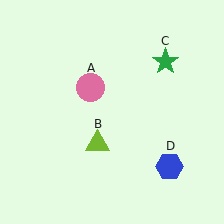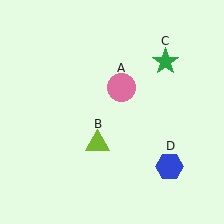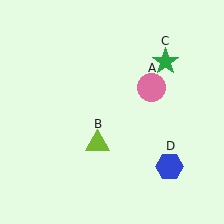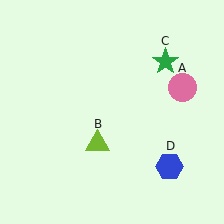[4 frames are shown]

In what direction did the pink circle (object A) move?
The pink circle (object A) moved right.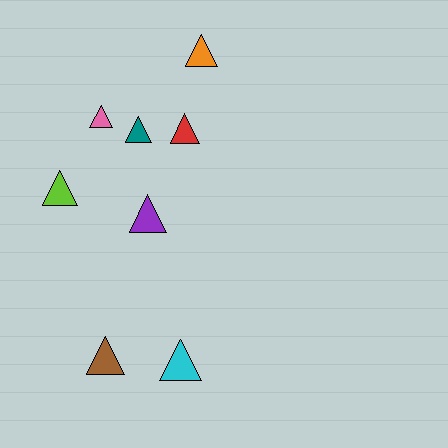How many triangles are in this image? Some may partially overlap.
There are 8 triangles.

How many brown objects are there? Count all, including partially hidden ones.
There is 1 brown object.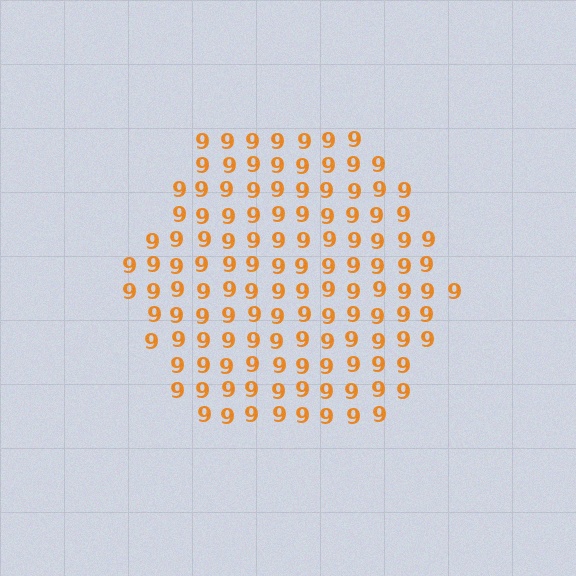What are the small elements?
The small elements are digit 9's.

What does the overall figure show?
The overall figure shows a hexagon.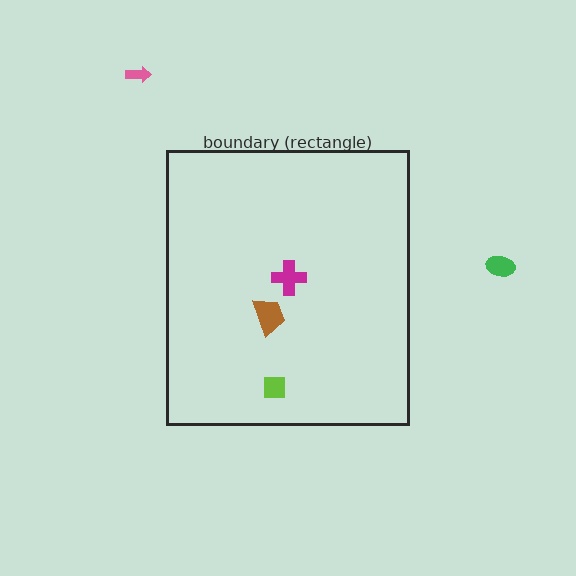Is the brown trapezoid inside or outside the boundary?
Inside.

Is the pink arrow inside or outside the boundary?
Outside.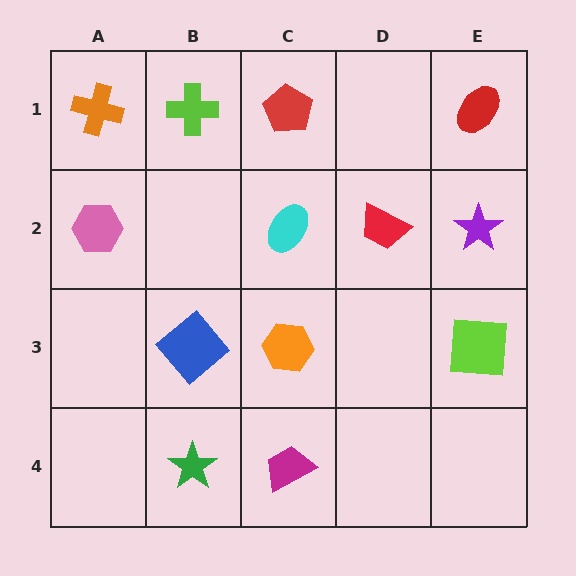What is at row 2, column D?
A red trapezoid.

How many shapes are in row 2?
4 shapes.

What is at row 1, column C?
A red pentagon.